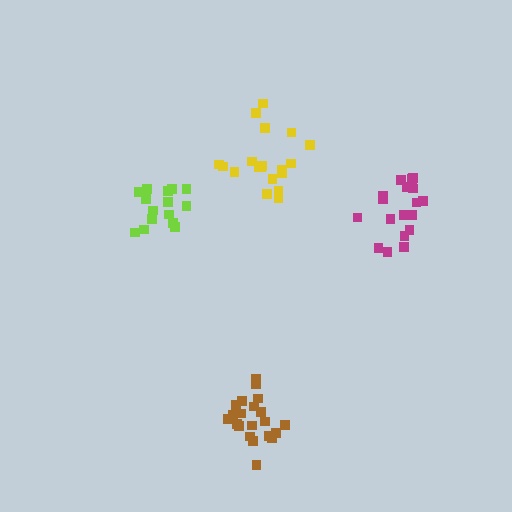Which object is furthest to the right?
The magenta cluster is rightmost.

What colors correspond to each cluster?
The clusters are colored: magenta, lime, yellow, brown.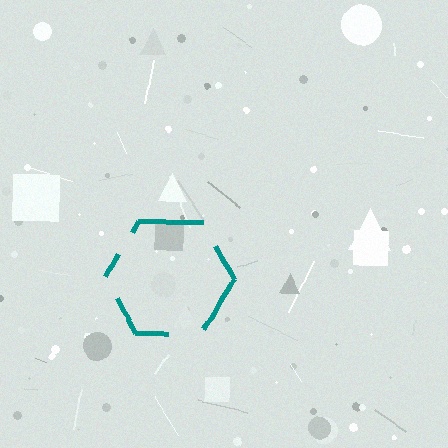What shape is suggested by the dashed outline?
The dashed outline suggests a hexagon.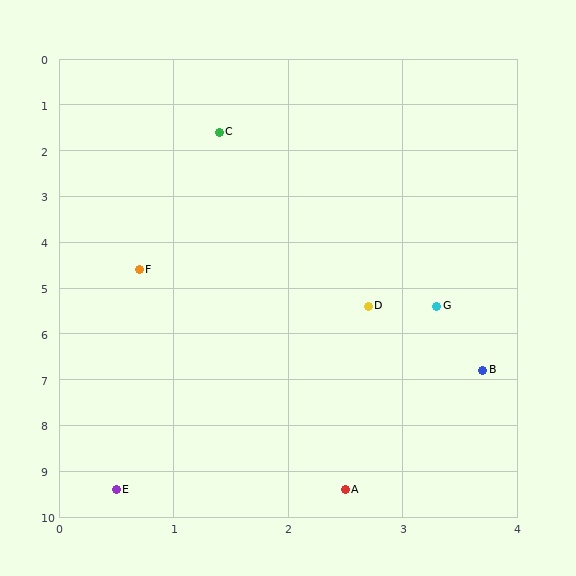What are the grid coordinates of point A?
Point A is at approximately (2.5, 9.4).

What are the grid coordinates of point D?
Point D is at approximately (2.7, 5.4).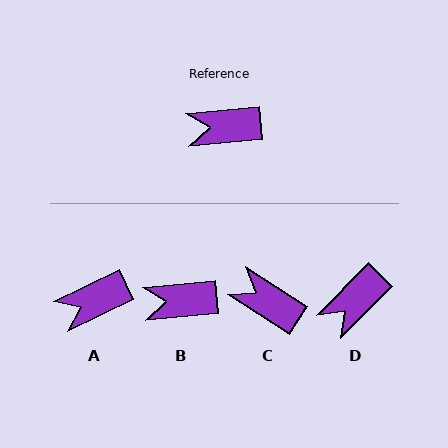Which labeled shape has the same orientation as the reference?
B.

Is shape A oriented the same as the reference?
No, it is off by about 21 degrees.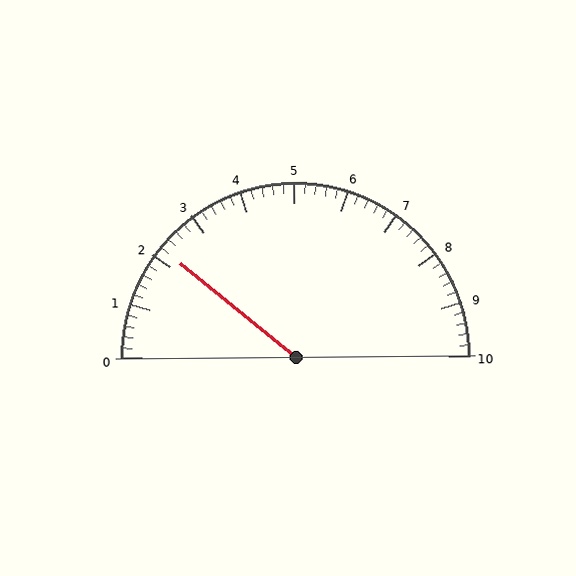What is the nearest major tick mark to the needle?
The nearest major tick mark is 2.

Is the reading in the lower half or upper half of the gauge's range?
The reading is in the lower half of the range (0 to 10).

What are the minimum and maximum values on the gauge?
The gauge ranges from 0 to 10.